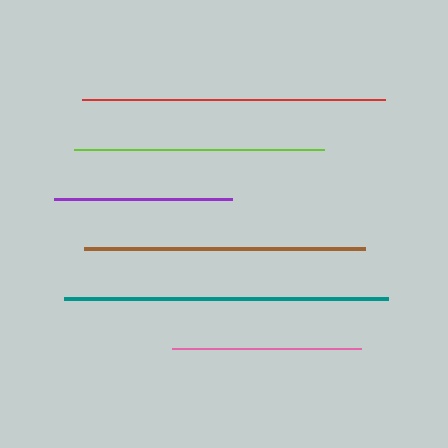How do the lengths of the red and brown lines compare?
The red and brown lines are approximately the same length.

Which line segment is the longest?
The teal line is the longest at approximately 324 pixels.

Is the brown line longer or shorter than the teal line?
The teal line is longer than the brown line.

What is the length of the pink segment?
The pink segment is approximately 189 pixels long.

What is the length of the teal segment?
The teal segment is approximately 324 pixels long.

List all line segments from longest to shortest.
From longest to shortest: teal, red, brown, lime, pink, purple.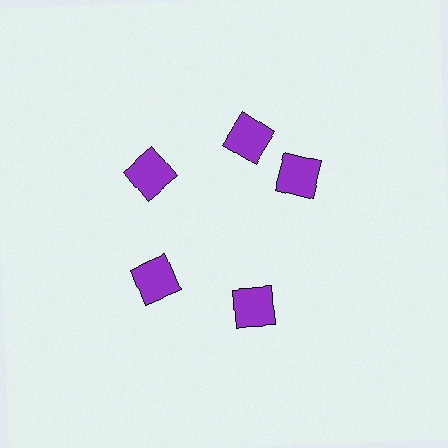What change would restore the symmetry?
The symmetry would be restored by rotating it back into even spacing with its neighbors so that all 5 squares sit at equal angles and equal distance from the center.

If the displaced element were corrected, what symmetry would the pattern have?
It would have 5-fold rotational symmetry — the pattern would map onto itself every 72 degrees.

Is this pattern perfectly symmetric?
No. The 5 purple squares are arranged in a ring, but one element near the 3 o'clock position is rotated out of alignment along the ring, breaking the 5-fold rotational symmetry.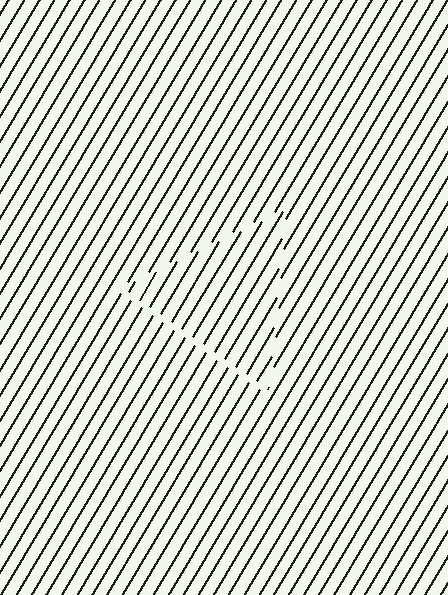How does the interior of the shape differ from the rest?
The interior of the shape contains the same grating, shifted by half a period — the contour is defined by the phase discontinuity where line-ends from the inner and outer gratings abut.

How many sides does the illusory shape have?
3 sides — the line-ends trace a triangle.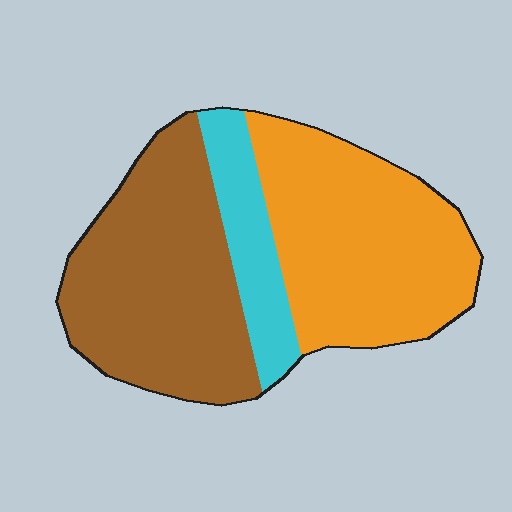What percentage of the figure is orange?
Orange takes up about two fifths (2/5) of the figure.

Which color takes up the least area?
Cyan, at roughly 15%.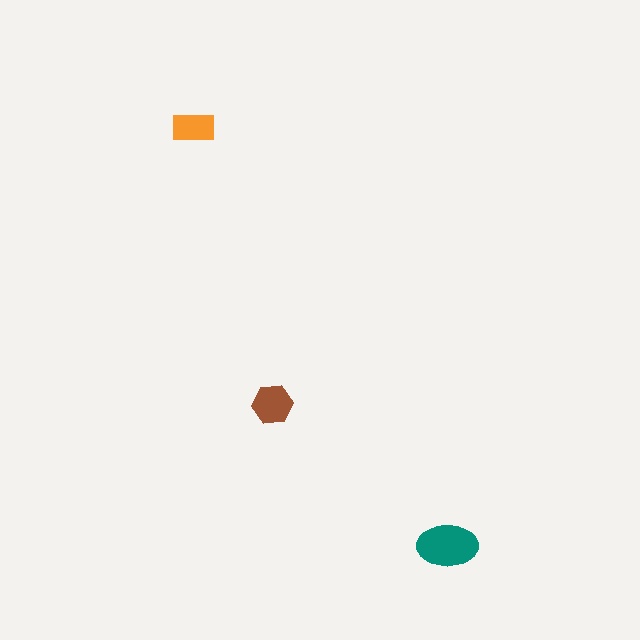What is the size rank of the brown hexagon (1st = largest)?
2nd.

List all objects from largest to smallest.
The teal ellipse, the brown hexagon, the orange rectangle.